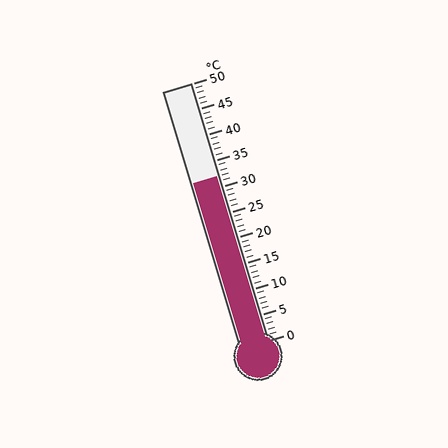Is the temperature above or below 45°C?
The temperature is below 45°C.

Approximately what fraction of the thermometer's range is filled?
The thermometer is filled to approximately 65% of its range.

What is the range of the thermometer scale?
The thermometer scale ranges from 0°C to 50°C.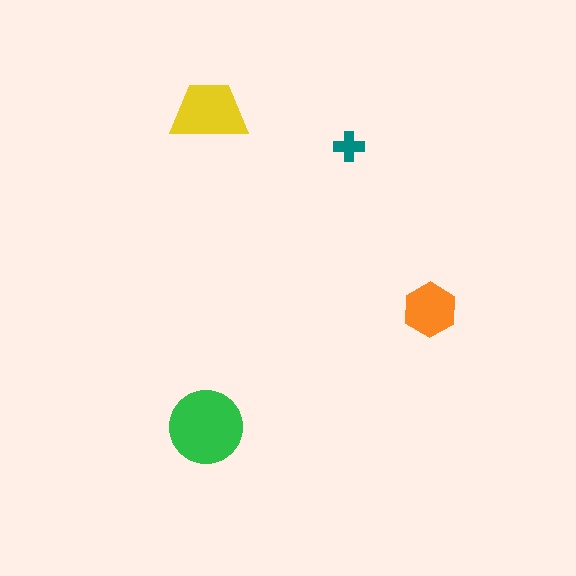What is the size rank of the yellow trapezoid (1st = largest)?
2nd.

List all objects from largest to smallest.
The green circle, the yellow trapezoid, the orange hexagon, the teal cross.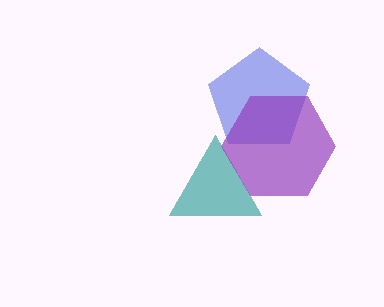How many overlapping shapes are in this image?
There are 3 overlapping shapes in the image.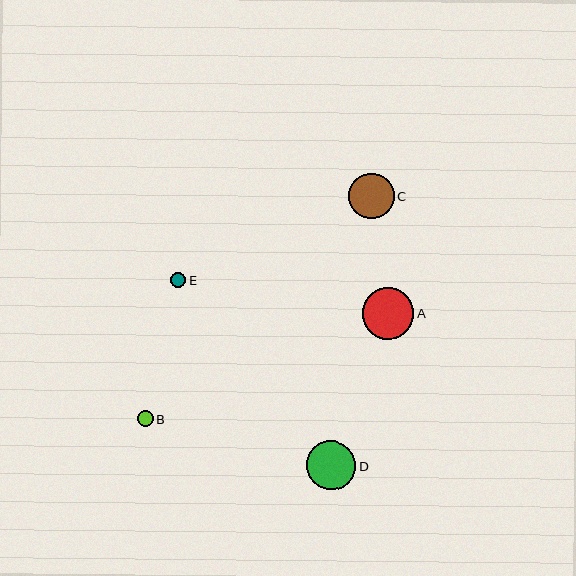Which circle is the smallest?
Circle E is the smallest with a size of approximately 15 pixels.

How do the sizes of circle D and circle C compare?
Circle D and circle C are approximately the same size.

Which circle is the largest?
Circle A is the largest with a size of approximately 52 pixels.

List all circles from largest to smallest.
From largest to smallest: A, D, C, B, E.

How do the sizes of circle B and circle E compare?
Circle B and circle E are approximately the same size.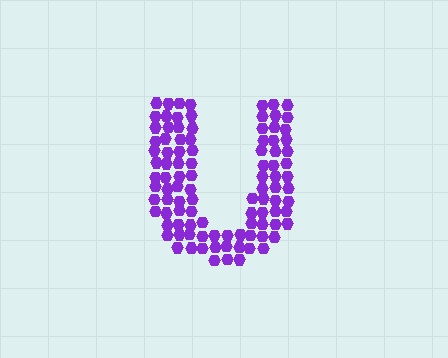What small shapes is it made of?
It is made of small hexagons.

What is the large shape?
The large shape is the letter U.